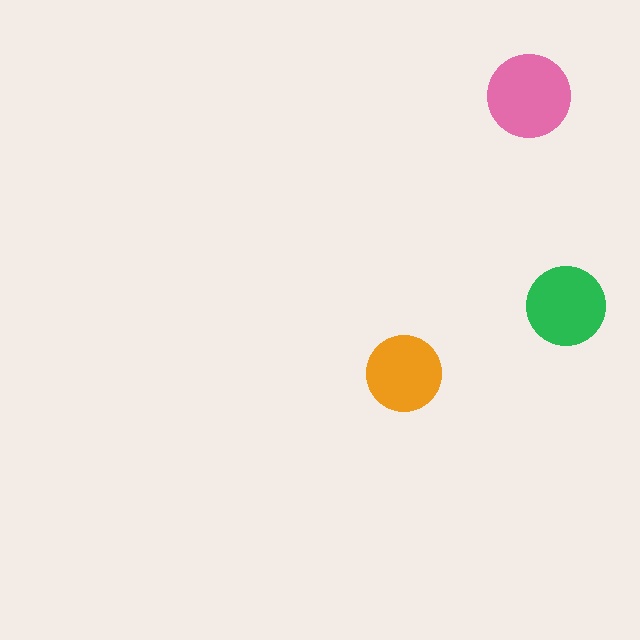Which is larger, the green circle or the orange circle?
The green one.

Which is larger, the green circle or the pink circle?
The pink one.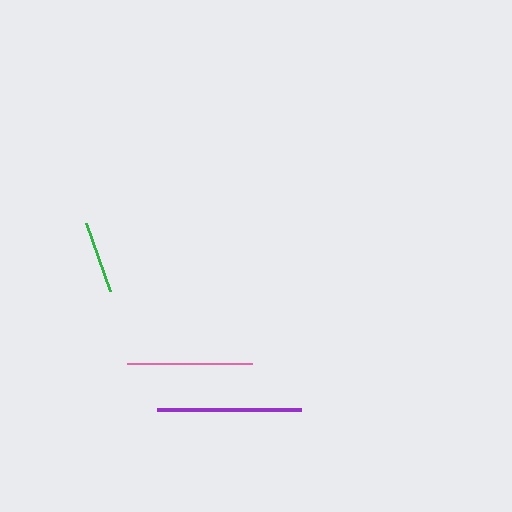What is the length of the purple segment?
The purple segment is approximately 144 pixels long.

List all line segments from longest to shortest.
From longest to shortest: purple, pink, green.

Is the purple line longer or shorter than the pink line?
The purple line is longer than the pink line.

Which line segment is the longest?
The purple line is the longest at approximately 144 pixels.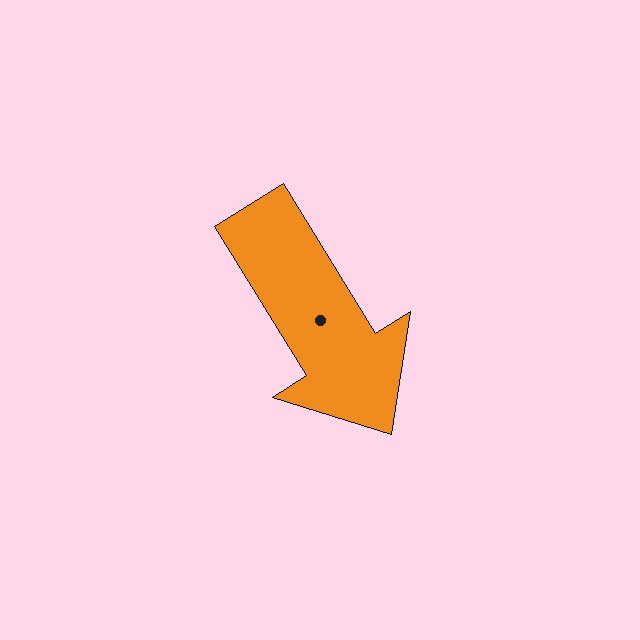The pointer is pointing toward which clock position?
Roughly 5 o'clock.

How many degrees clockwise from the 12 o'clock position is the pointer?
Approximately 148 degrees.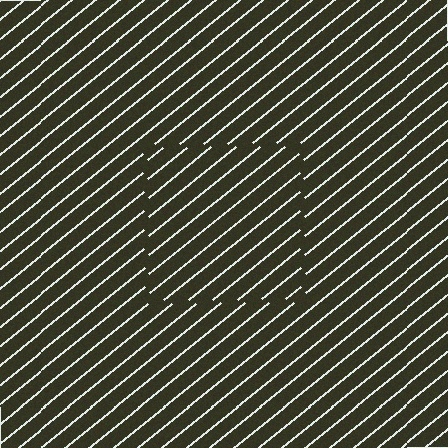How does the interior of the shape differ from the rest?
The interior of the shape contains the same grating, shifted by half a period — the contour is defined by the phase discontinuity where line-ends from the inner and outer gratings abut.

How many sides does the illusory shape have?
4 sides — the line-ends trace a square.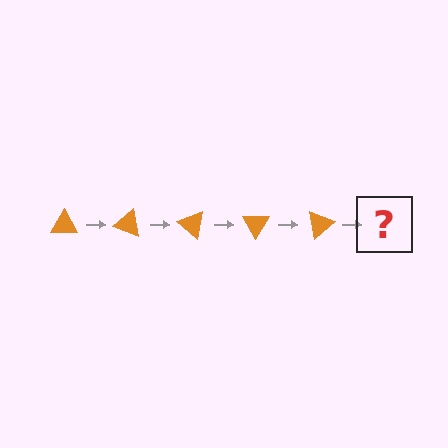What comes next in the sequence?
The next element should be an orange triangle rotated 100 degrees.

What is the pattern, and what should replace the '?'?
The pattern is that the triangle rotates 20 degrees each step. The '?' should be an orange triangle rotated 100 degrees.